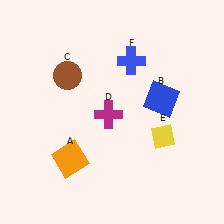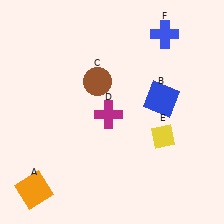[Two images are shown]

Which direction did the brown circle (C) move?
The brown circle (C) moved right.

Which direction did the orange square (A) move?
The orange square (A) moved left.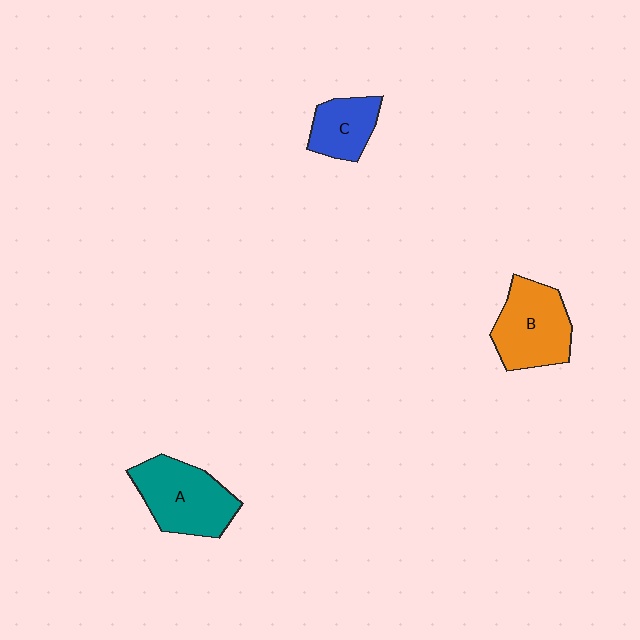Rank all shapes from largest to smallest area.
From largest to smallest: A (teal), B (orange), C (blue).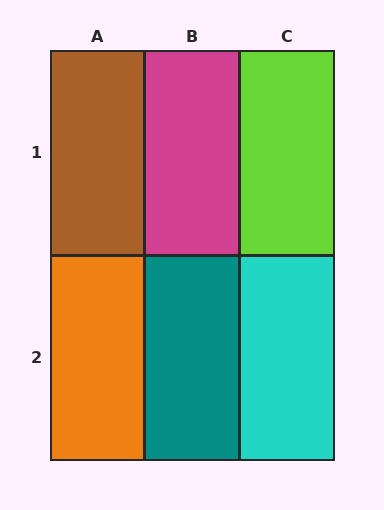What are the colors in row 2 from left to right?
Orange, teal, cyan.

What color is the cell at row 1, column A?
Brown.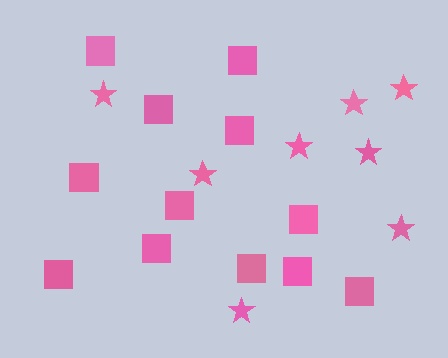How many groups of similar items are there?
There are 2 groups: one group of squares (12) and one group of stars (8).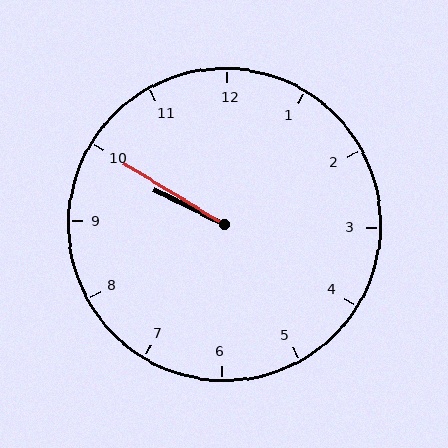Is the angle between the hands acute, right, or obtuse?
It is acute.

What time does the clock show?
9:50.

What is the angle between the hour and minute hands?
Approximately 5 degrees.